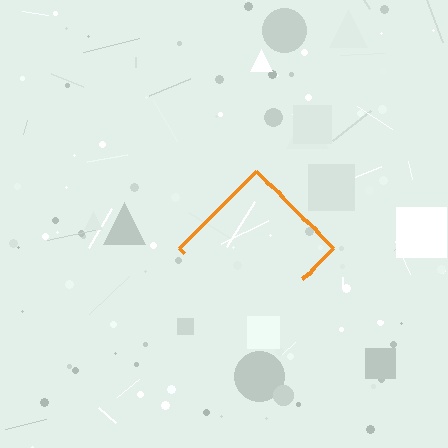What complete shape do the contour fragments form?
The contour fragments form a diamond.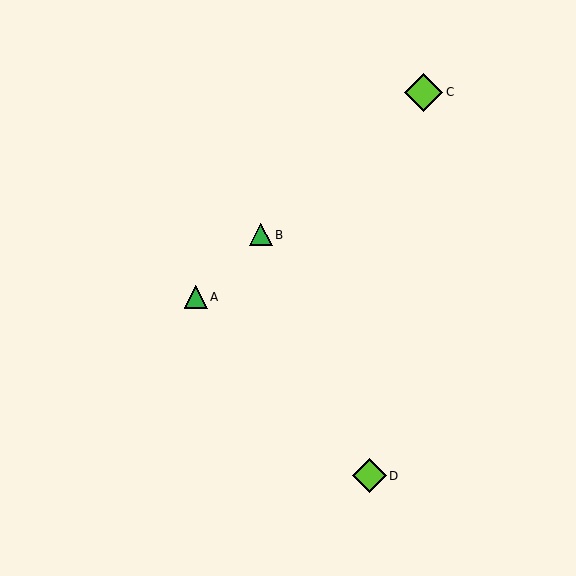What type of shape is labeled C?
Shape C is a lime diamond.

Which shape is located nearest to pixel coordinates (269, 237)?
The green triangle (labeled B) at (261, 235) is nearest to that location.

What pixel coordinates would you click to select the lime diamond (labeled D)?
Click at (369, 476) to select the lime diamond D.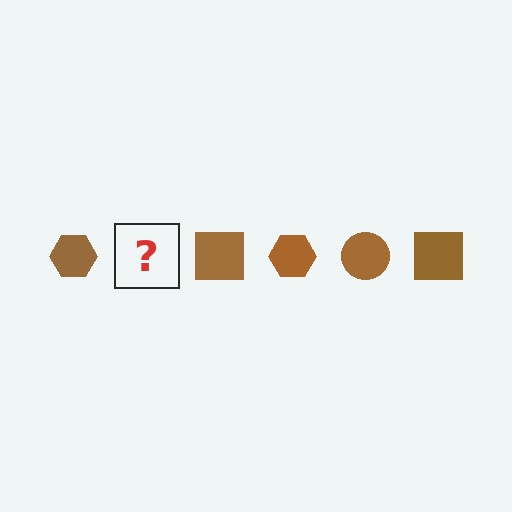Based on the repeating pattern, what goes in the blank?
The blank should be a brown circle.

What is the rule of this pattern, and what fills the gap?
The rule is that the pattern cycles through hexagon, circle, square shapes in brown. The gap should be filled with a brown circle.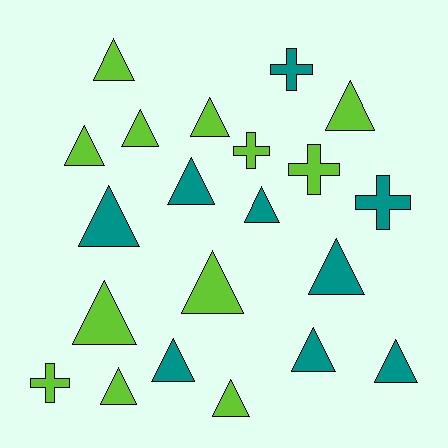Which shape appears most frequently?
Triangle, with 16 objects.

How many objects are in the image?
There are 21 objects.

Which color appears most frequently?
Lime, with 12 objects.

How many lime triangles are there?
There are 9 lime triangles.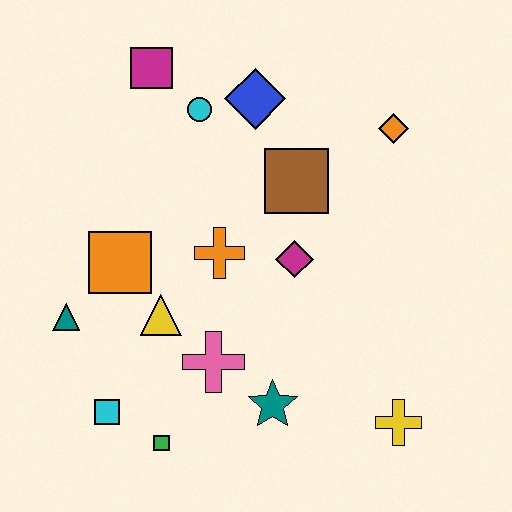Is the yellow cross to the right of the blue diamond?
Yes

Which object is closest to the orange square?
The yellow triangle is closest to the orange square.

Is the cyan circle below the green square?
No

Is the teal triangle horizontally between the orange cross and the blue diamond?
No